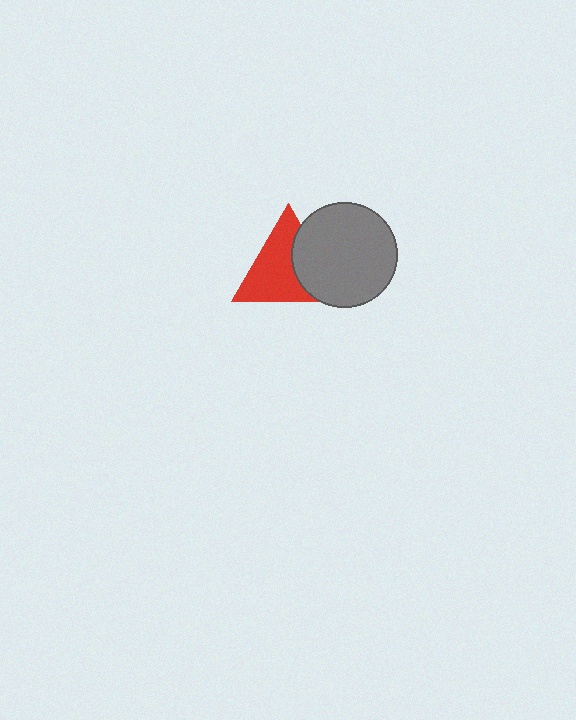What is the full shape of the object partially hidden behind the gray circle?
The partially hidden object is a red triangle.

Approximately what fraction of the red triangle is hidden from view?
Roughly 35% of the red triangle is hidden behind the gray circle.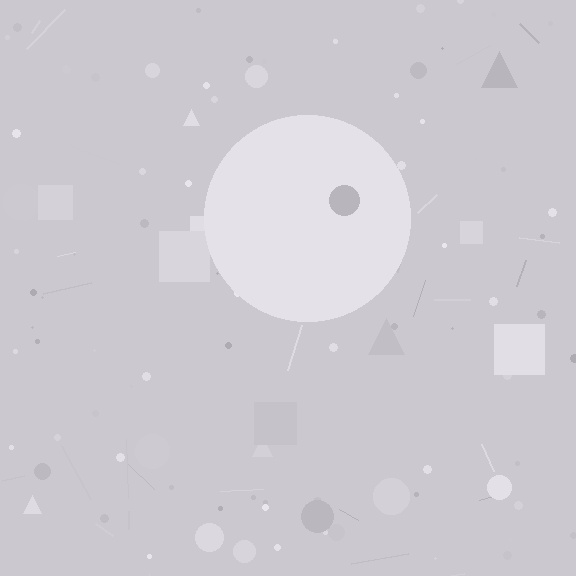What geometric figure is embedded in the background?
A circle is embedded in the background.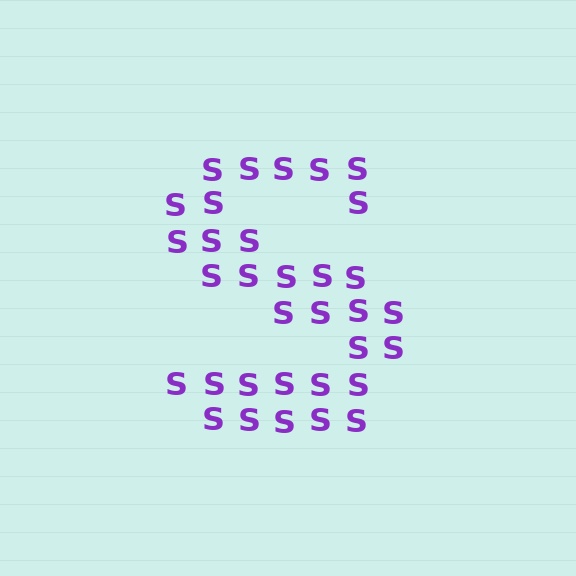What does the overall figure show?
The overall figure shows the letter S.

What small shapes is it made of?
It is made of small letter S's.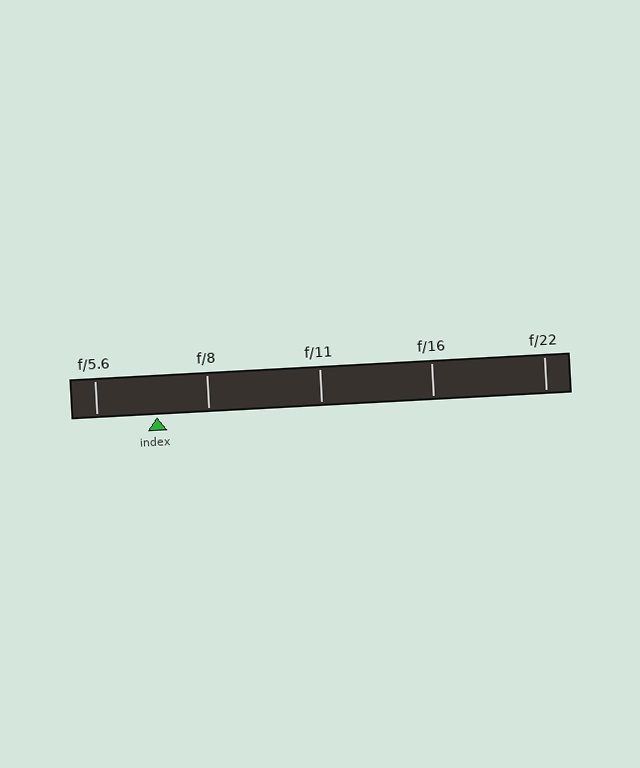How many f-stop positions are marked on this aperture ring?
There are 5 f-stop positions marked.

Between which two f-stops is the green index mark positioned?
The index mark is between f/5.6 and f/8.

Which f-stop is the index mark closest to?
The index mark is closest to f/8.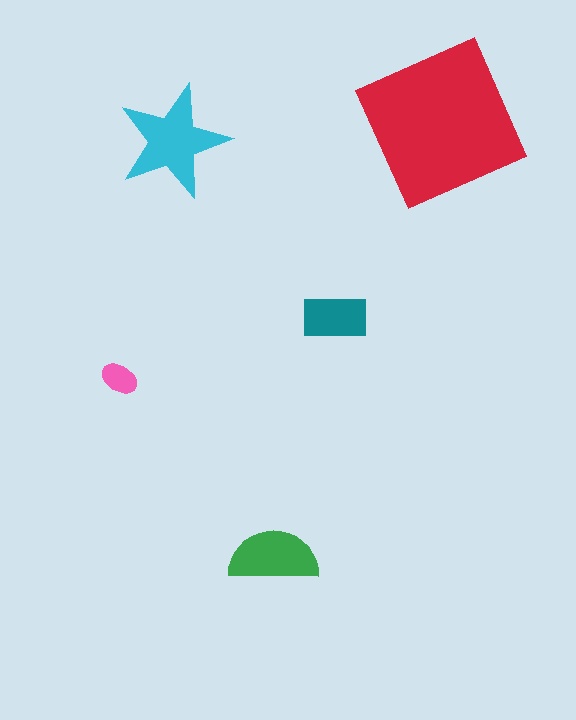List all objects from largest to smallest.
The red square, the cyan star, the green semicircle, the teal rectangle, the pink ellipse.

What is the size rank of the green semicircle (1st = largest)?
3rd.